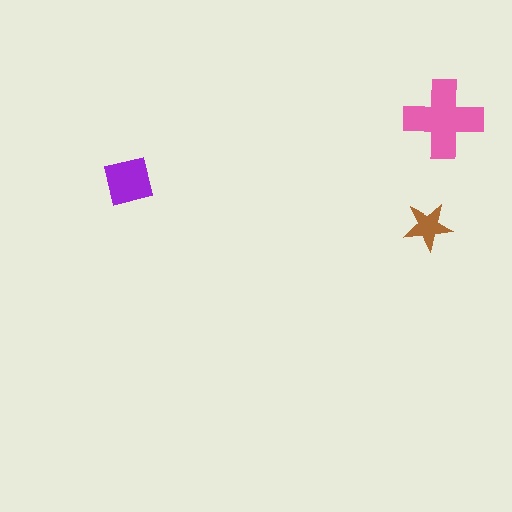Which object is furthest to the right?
The pink cross is rightmost.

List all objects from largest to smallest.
The pink cross, the purple square, the brown star.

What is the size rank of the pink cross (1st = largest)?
1st.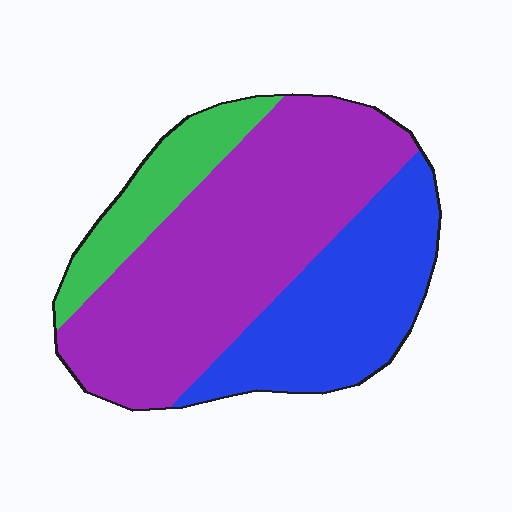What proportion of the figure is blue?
Blue covers roughly 30% of the figure.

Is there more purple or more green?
Purple.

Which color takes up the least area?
Green, at roughly 15%.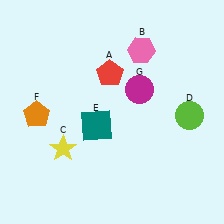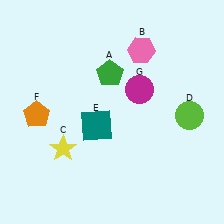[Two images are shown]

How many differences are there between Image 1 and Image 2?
There is 1 difference between the two images.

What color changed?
The pentagon (A) changed from red in Image 1 to green in Image 2.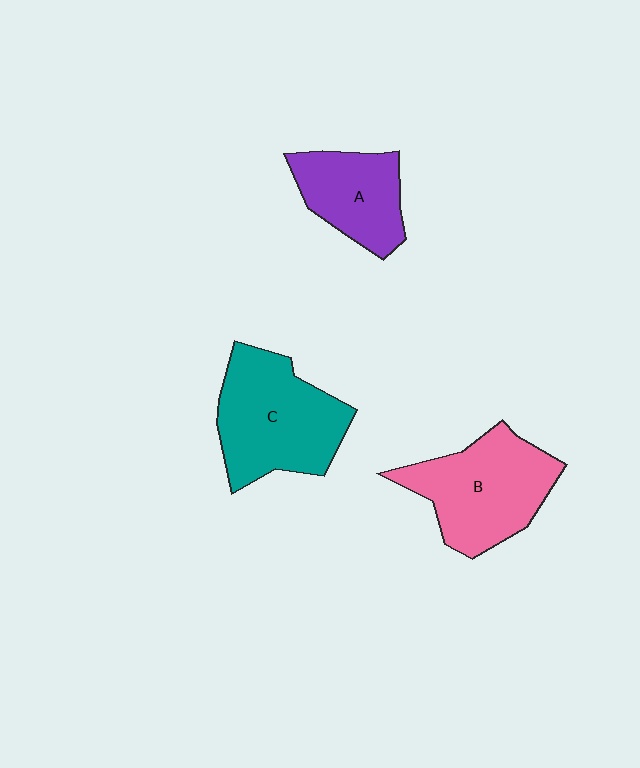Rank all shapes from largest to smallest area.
From largest to smallest: C (teal), B (pink), A (purple).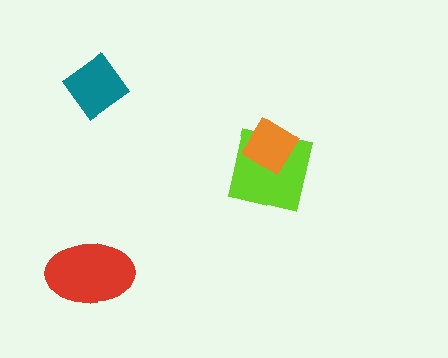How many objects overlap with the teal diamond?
0 objects overlap with the teal diamond.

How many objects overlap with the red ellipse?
0 objects overlap with the red ellipse.